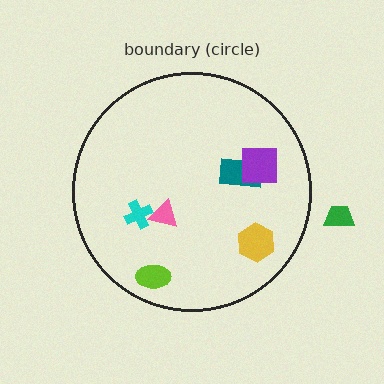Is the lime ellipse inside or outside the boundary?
Inside.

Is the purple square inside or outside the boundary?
Inside.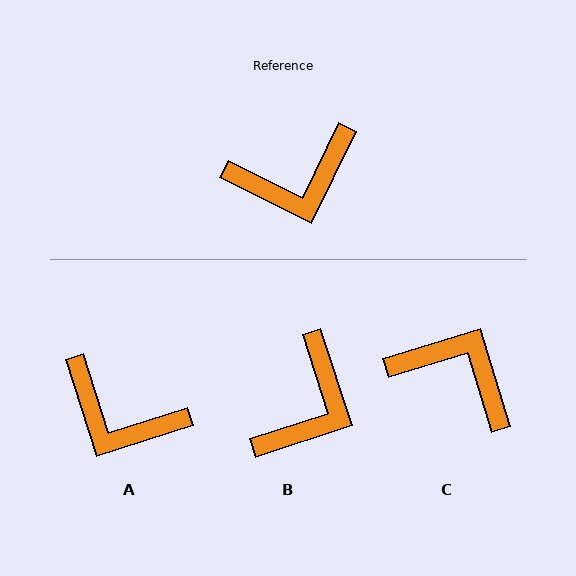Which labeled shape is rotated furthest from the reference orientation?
C, about 133 degrees away.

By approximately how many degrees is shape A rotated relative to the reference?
Approximately 46 degrees clockwise.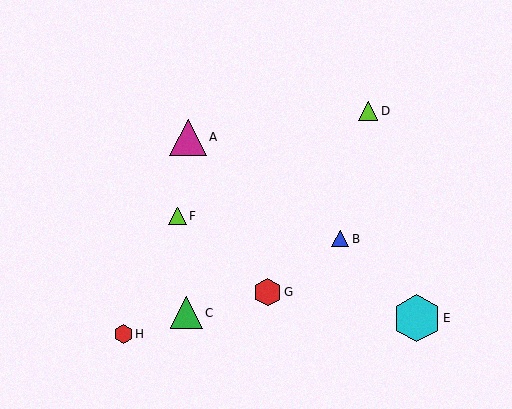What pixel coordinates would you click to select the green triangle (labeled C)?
Click at (186, 313) to select the green triangle C.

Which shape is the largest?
The cyan hexagon (labeled E) is the largest.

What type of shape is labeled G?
Shape G is a red hexagon.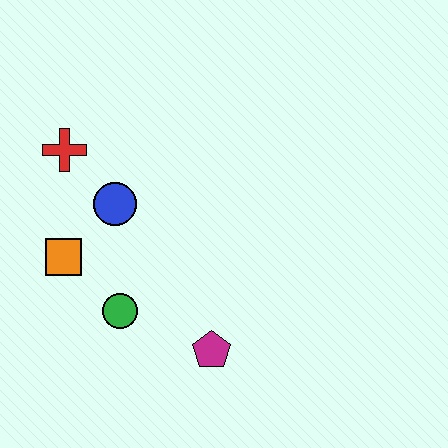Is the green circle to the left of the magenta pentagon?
Yes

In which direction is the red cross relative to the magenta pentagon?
The red cross is above the magenta pentagon.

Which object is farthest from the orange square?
The magenta pentagon is farthest from the orange square.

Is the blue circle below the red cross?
Yes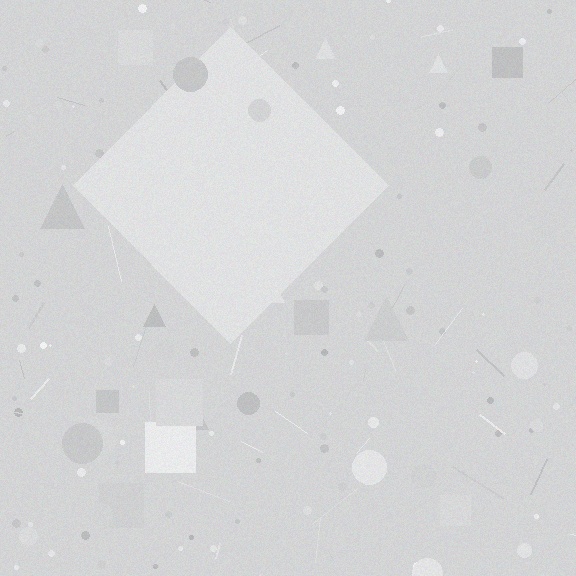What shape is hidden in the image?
A diamond is hidden in the image.